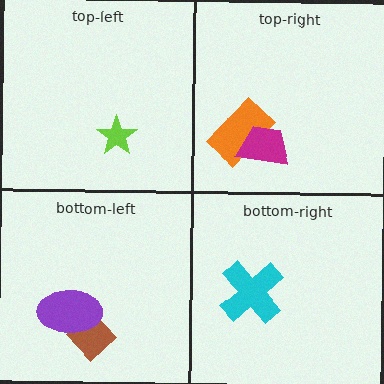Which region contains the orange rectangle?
The top-right region.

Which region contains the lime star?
The top-left region.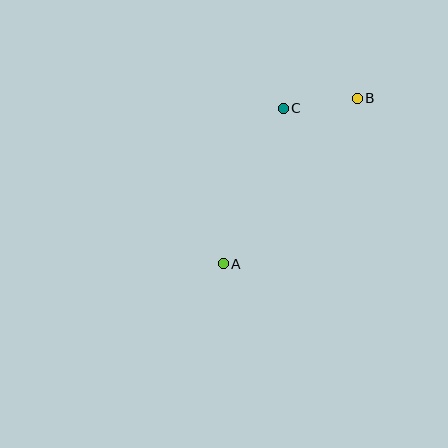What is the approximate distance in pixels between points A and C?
The distance between A and C is approximately 166 pixels.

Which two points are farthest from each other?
Points A and B are farthest from each other.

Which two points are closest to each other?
Points B and C are closest to each other.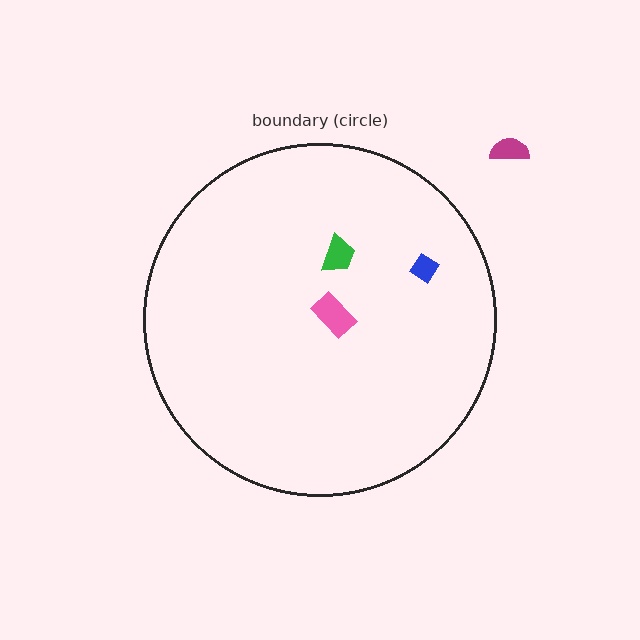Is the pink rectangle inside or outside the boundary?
Inside.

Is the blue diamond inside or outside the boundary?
Inside.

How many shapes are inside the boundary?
3 inside, 1 outside.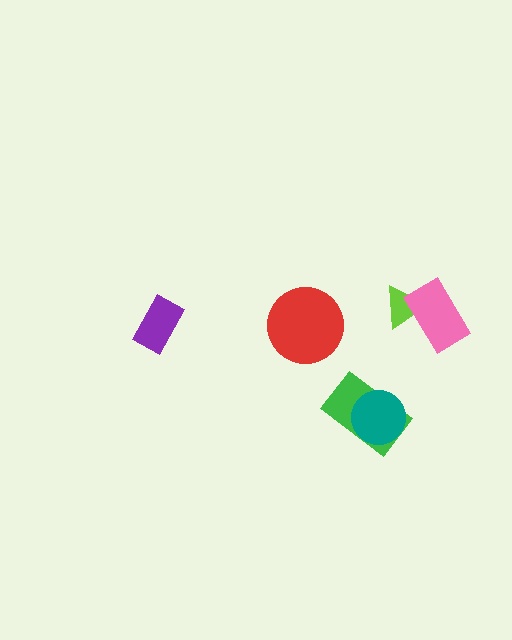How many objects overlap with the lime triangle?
1 object overlaps with the lime triangle.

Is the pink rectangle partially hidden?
No, no other shape covers it.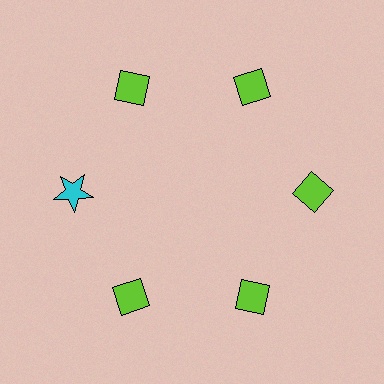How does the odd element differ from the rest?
It differs in both color (cyan instead of lime) and shape (star instead of diamond).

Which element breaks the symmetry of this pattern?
The cyan star at roughly the 9 o'clock position breaks the symmetry. All other shapes are lime diamonds.